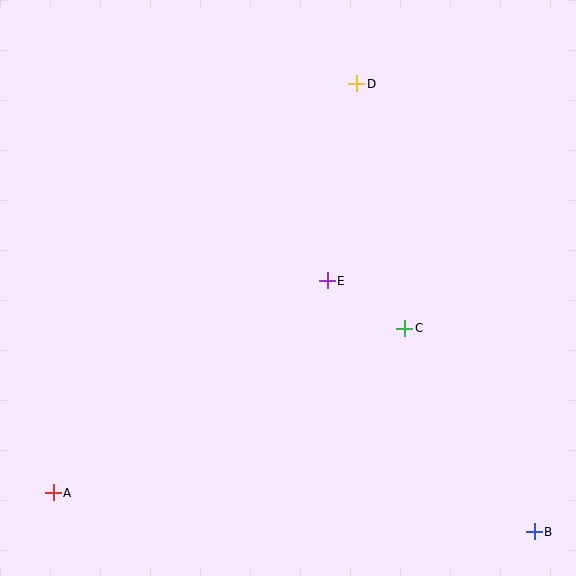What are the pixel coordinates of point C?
Point C is at (405, 328).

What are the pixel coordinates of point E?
Point E is at (327, 281).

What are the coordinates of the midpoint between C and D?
The midpoint between C and D is at (381, 206).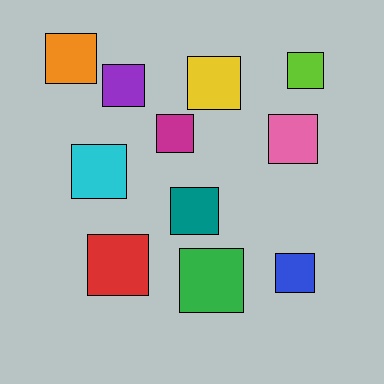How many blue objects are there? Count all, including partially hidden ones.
There is 1 blue object.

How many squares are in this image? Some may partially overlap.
There are 11 squares.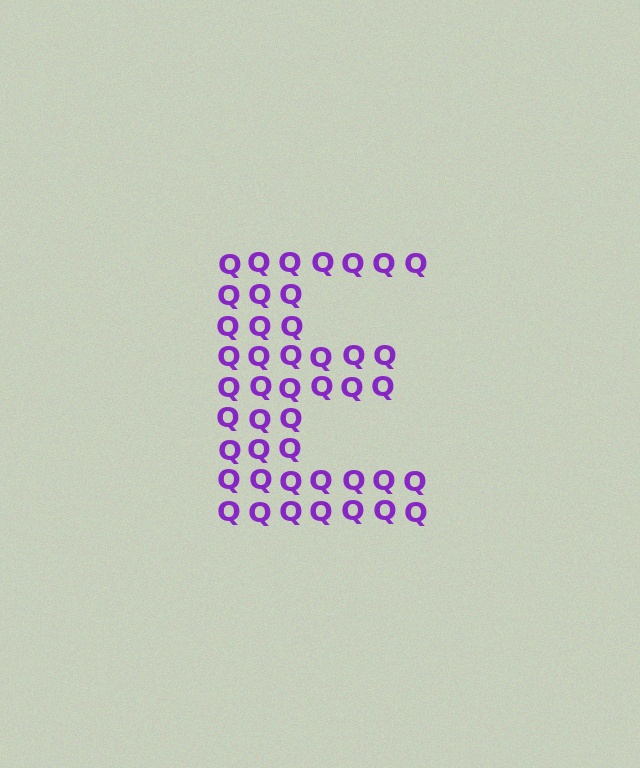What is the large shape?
The large shape is the letter E.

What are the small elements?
The small elements are letter Q's.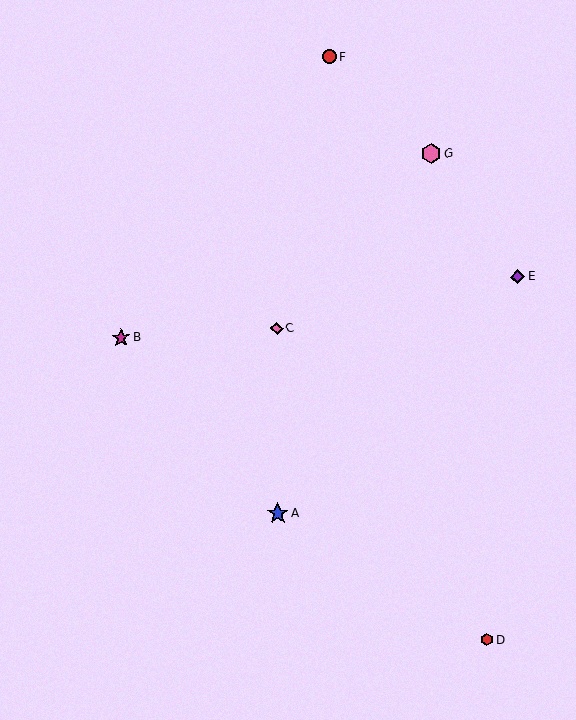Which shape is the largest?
The blue star (labeled A) is the largest.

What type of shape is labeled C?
Shape C is a pink diamond.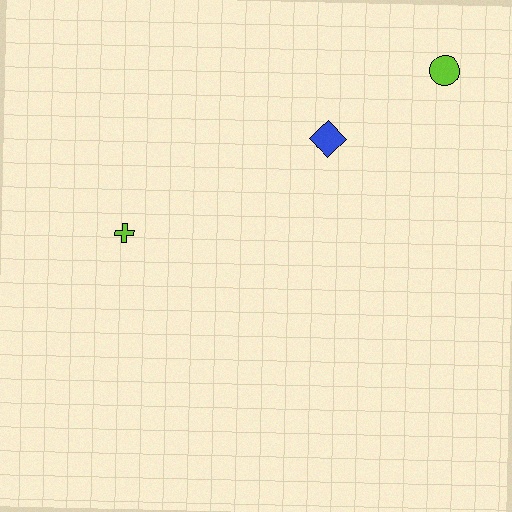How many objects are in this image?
There are 3 objects.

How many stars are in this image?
There are no stars.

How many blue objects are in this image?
There is 1 blue object.